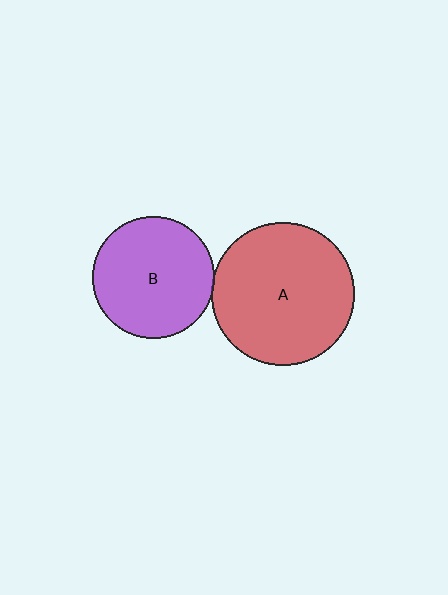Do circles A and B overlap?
Yes.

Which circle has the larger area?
Circle A (red).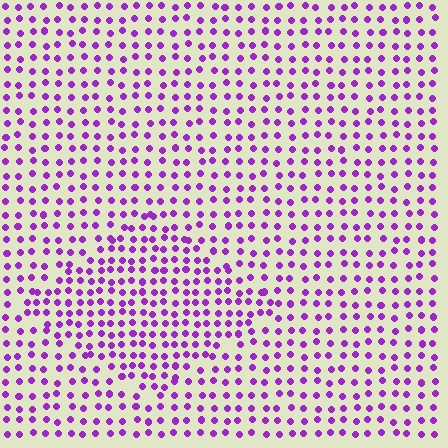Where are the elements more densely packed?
The elements are more densely packed inside the diamond boundary.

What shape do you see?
I see a diamond.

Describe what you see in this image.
The image contains small purple elements arranged at two different densities. A diamond-shaped region is visible where the elements are more densely packed than the surrounding area.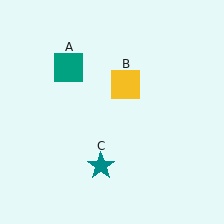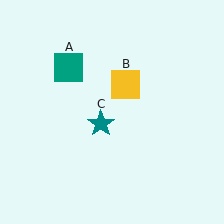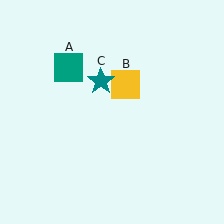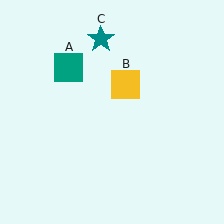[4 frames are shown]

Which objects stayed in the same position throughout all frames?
Teal square (object A) and yellow square (object B) remained stationary.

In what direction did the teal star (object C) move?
The teal star (object C) moved up.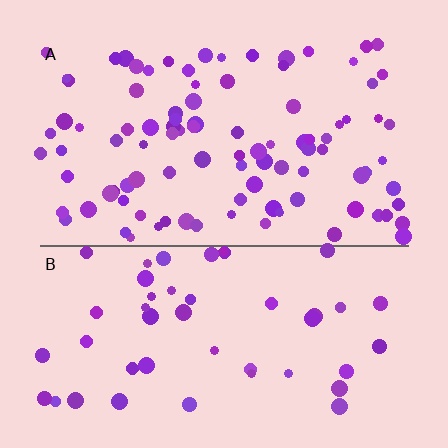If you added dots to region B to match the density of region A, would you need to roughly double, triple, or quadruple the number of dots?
Approximately double.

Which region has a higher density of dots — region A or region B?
A (the top).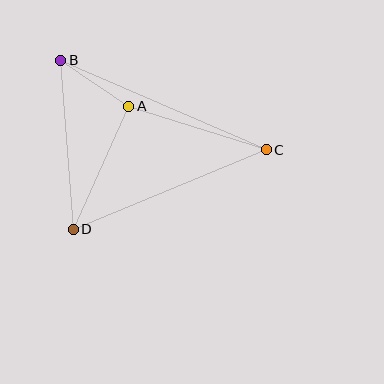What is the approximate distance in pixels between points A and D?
The distance between A and D is approximately 135 pixels.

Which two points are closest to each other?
Points A and B are closest to each other.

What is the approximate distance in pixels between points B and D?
The distance between B and D is approximately 169 pixels.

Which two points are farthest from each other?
Points B and C are farthest from each other.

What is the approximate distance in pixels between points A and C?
The distance between A and C is approximately 144 pixels.